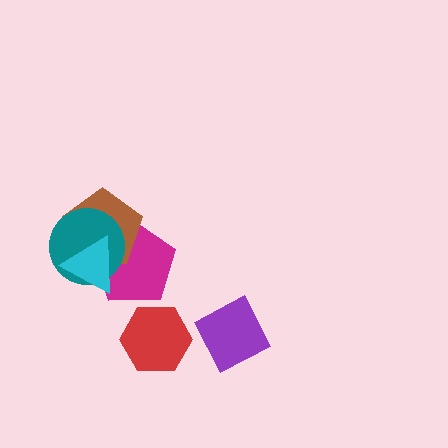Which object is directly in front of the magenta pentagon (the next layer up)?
The brown pentagon is directly in front of the magenta pentagon.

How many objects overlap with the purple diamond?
0 objects overlap with the purple diamond.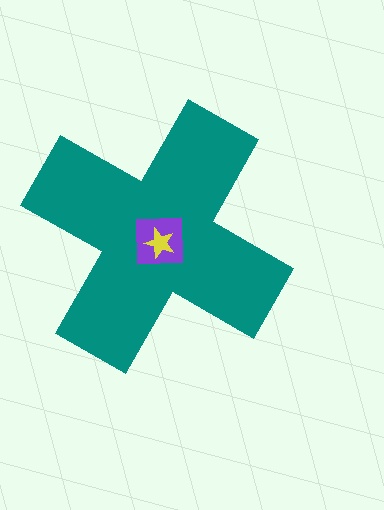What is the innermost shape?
The yellow star.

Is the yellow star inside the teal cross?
Yes.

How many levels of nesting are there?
3.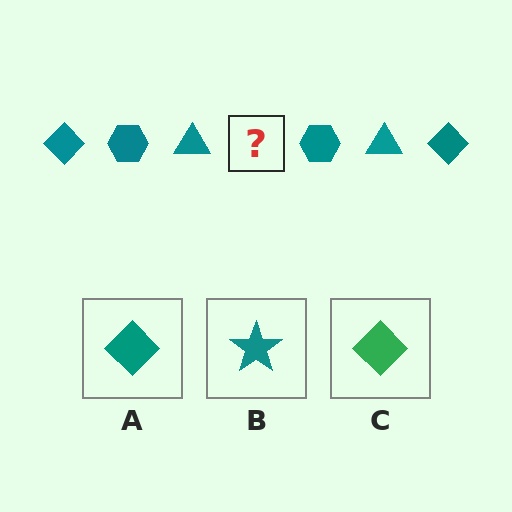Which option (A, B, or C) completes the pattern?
A.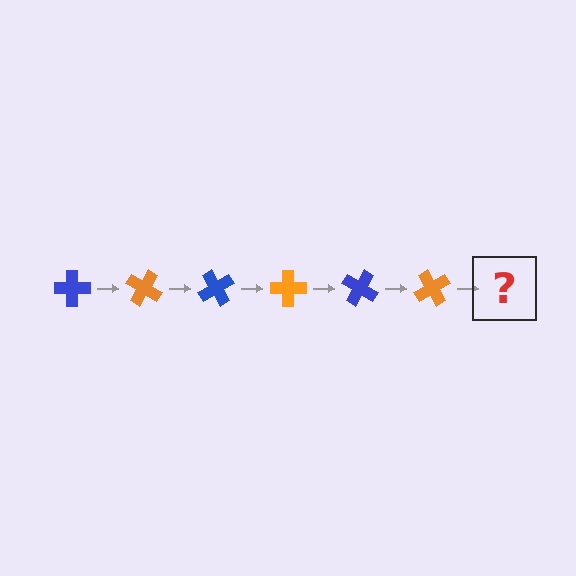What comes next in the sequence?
The next element should be a blue cross, rotated 180 degrees from the start.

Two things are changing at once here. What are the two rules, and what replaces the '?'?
The two rules are that it rotates 30 degrees each step and the color cycles through blue and orange. The '?' should be a blue cross, rotated 180 degrees from the start.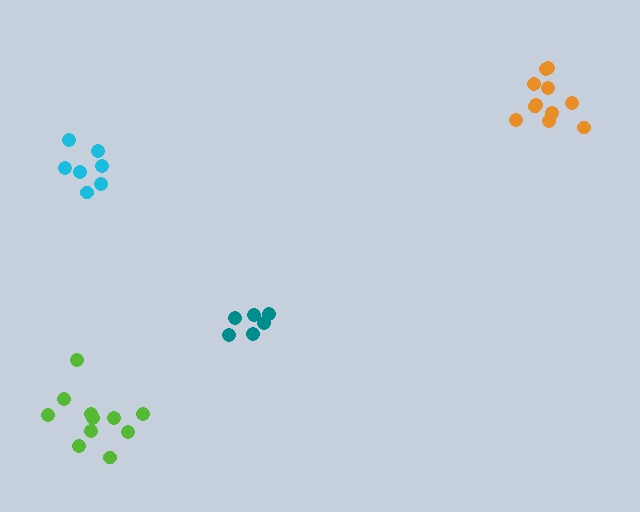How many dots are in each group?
Group 1: 7 dots, Group 2: 6 dots, Group 3: 11 dots, Group 4: 11 dots (35 total).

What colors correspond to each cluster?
The clusters are colored: cyan, teal, lime, orange.